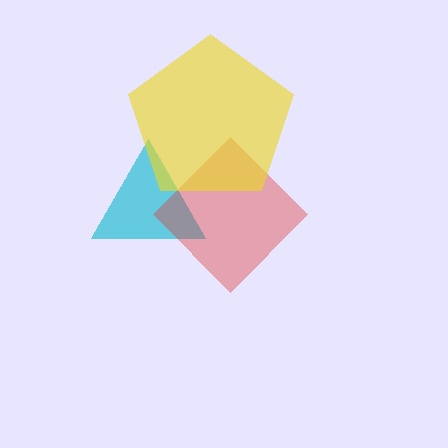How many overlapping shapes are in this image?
There are 3 overlapping shapes in the image.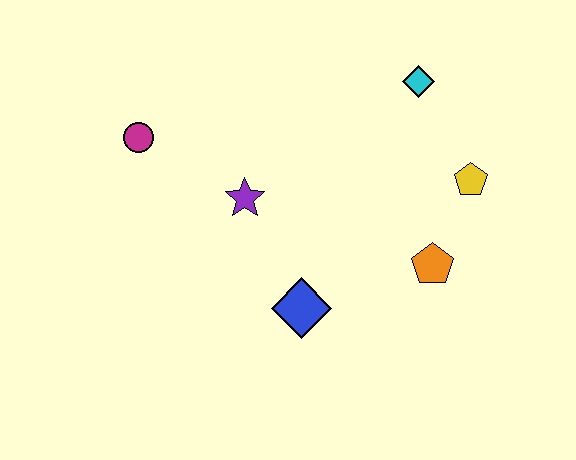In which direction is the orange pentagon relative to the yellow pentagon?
The orange pentagon is below the yellow pentagon.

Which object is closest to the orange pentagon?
The yellow pentagon is closest to the orange pentagon.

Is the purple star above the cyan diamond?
No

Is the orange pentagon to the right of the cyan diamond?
Yes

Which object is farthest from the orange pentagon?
The magenta circle is farthest from the orange pentagon.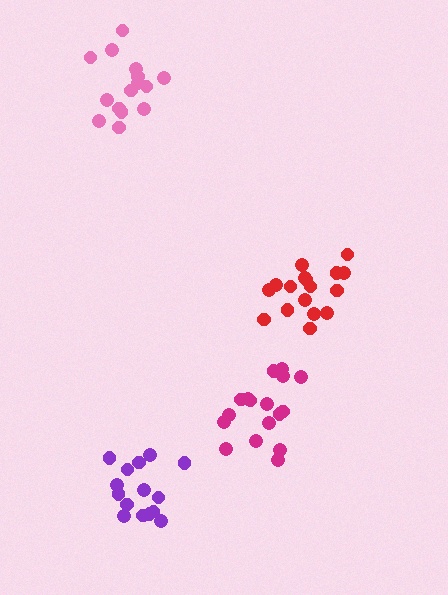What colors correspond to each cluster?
The clusters are colored: magenta, purple, red, pink.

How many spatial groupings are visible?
There are 4 spatial groupings.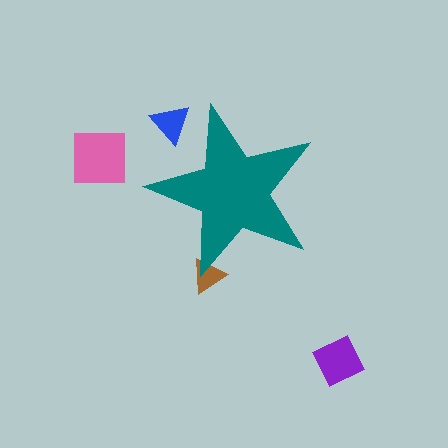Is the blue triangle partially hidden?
Yes, the blue triangle is partially hidden behind the teal star.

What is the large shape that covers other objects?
A teal star.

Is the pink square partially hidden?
No, the pink square is fully visible.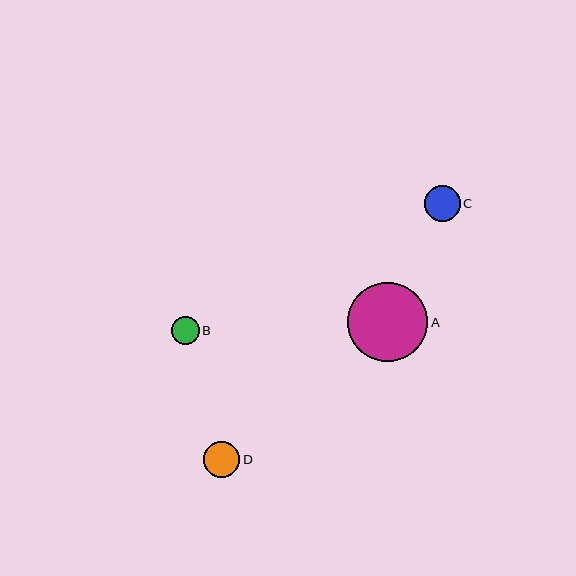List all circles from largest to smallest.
From largest to smallest: A, D, C, B.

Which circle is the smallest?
Circle B is the smallest with a size of approximately 28 pixels.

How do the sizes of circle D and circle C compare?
Circle D and circle C are approximately the same size.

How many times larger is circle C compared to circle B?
Circle C is approximately 1.3 times the size of circle B.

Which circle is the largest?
Circle A is the largest with a size of approximately 80 pixels.